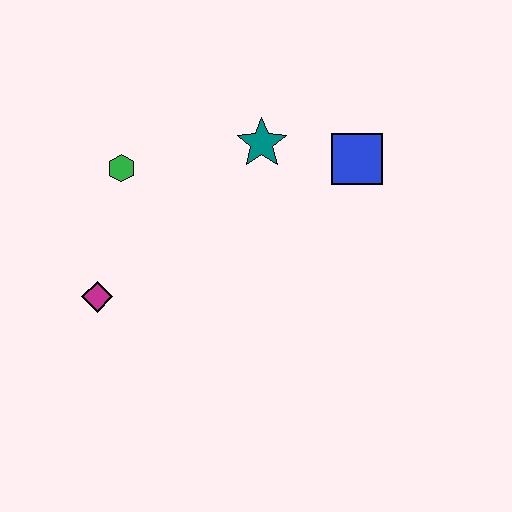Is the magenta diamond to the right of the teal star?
No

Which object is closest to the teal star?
The blue square is closest to the teal star.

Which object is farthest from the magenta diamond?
The blue square is farthest from the magenta diamond.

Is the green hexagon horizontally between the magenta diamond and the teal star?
Yes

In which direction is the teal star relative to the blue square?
The teal star is to the left of the blue square.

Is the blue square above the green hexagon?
Yes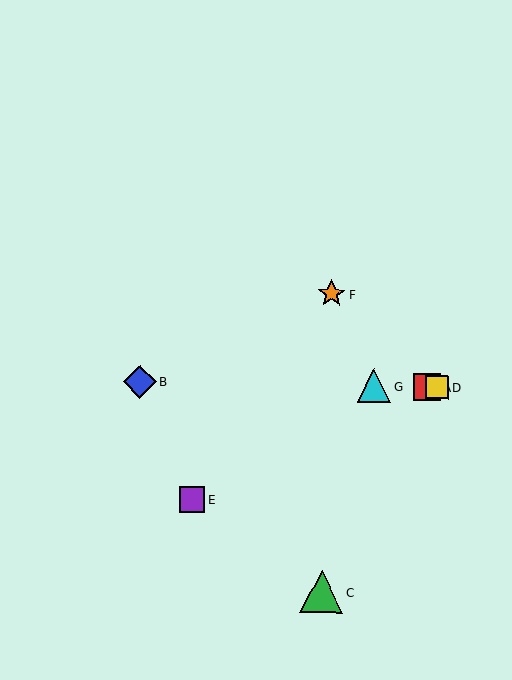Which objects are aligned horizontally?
Objects A, B, D, G are aligned horizontally.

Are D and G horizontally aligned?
Yes, both are at y≈387.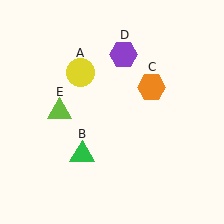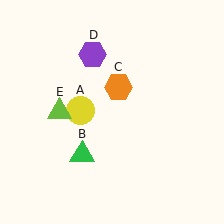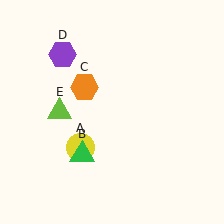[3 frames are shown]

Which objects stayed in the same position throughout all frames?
Green triangle (object B) and lime triangle (object E) remained stationary.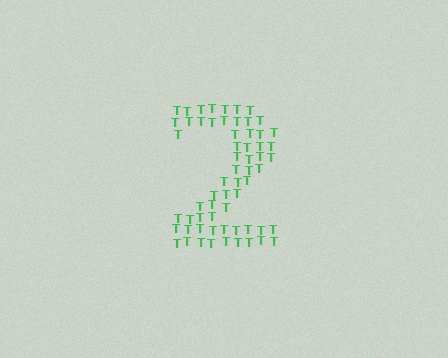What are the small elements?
The small elements are letter T's.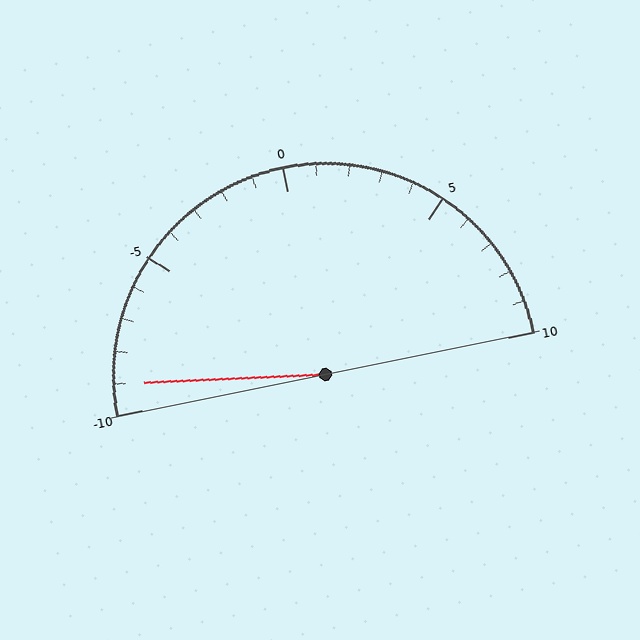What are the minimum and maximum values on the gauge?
The gauge ranges from -10 to 10.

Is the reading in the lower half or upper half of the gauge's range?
The reading is in the lower half of the range (-10 to 10).